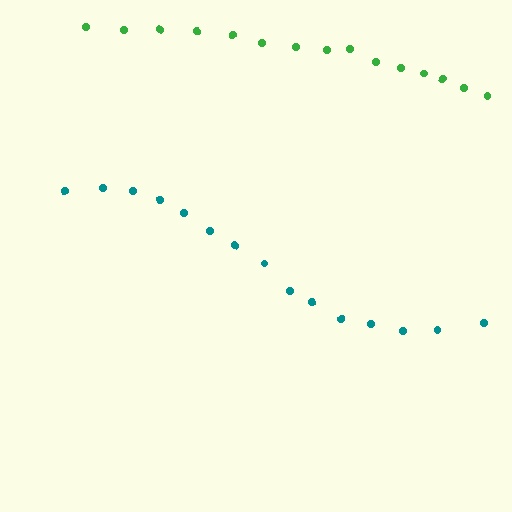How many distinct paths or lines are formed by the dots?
There are 2 distinct paths.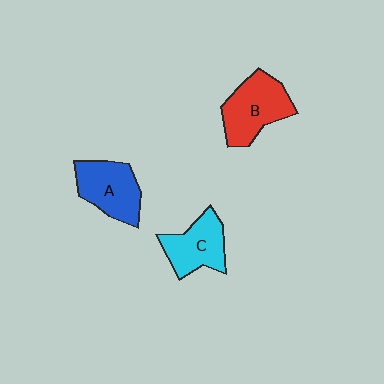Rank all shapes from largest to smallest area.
From largest to smallest: B (red), A (blue), C (cyan).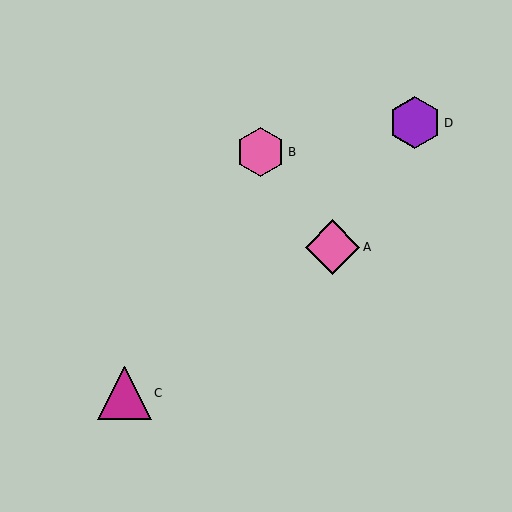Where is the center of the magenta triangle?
The center of the magenta triangle is at (124, 393).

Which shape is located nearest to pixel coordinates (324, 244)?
The pink diamond (labeled A) at (333, 247) is nearest to that location.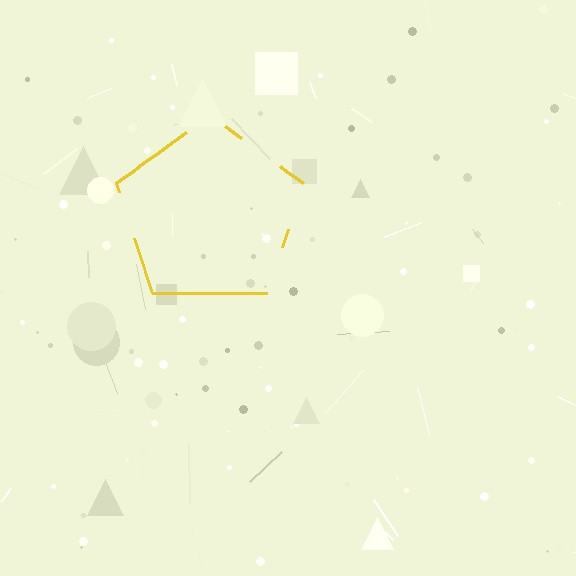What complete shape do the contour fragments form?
The contour fragments form a pentagon.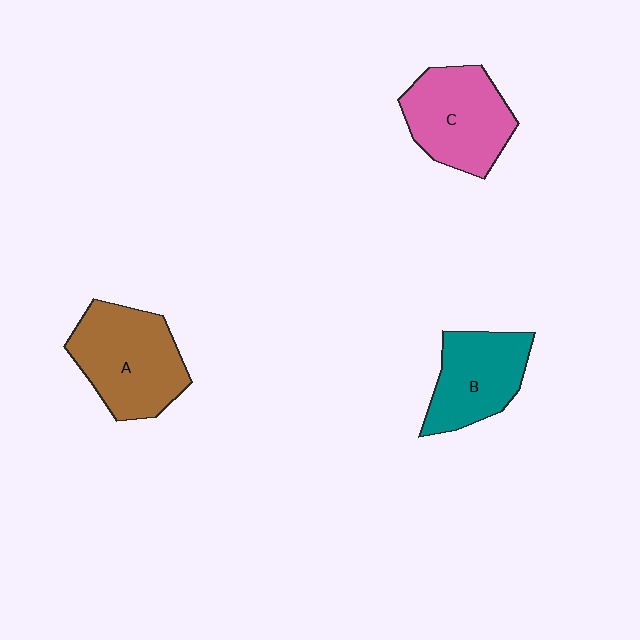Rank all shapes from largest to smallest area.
From largest to smallest: A (brown), C (pink), B (teal).